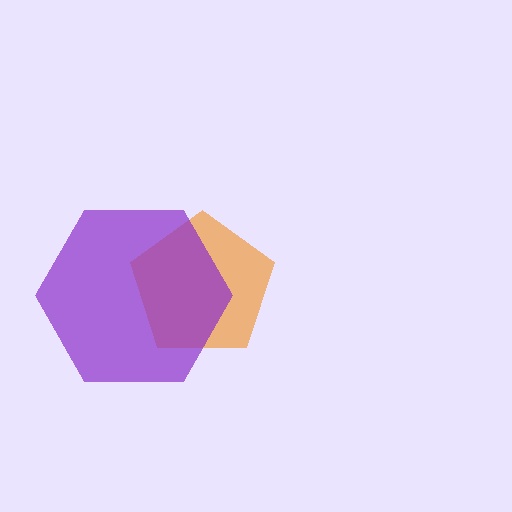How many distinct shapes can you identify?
There are 2 distinct shapes: an orange pentagon, a purple hexagon.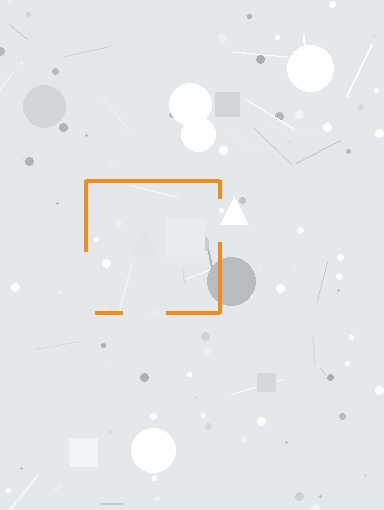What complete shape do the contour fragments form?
The contour fragments form a square.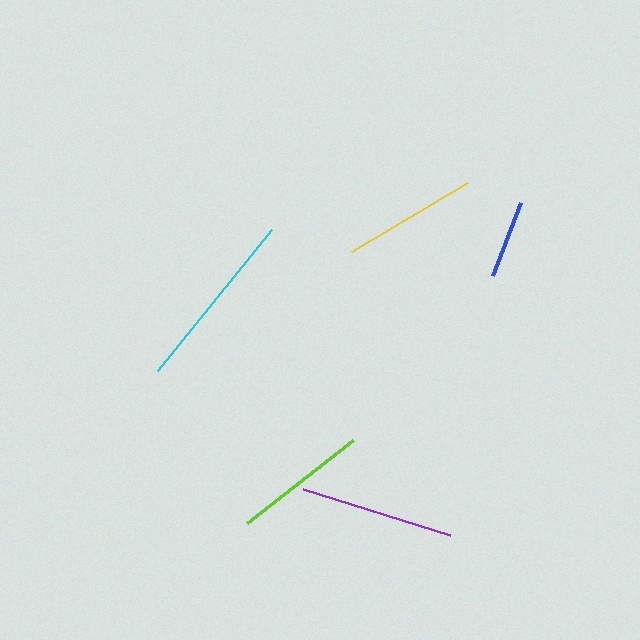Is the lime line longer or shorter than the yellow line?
The lime line is longer than the yellow line.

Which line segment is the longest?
The cyan line is the longest at approximately 181 pixels.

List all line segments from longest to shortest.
From longest to shortest: cyan, purple, lime, yellow, blue.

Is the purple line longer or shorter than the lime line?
The purple line is longer than the lime line.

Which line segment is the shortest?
The blue line is the shortest at approximately 78 pixels.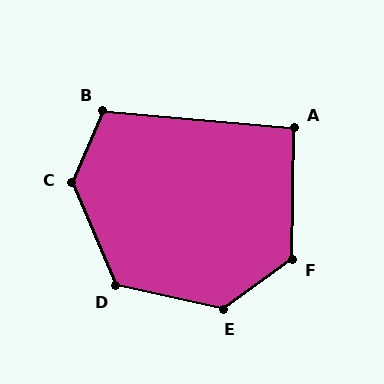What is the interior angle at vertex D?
Approximately 125 degrees (obtuse).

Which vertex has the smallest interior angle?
A, at approximately 94 degrees.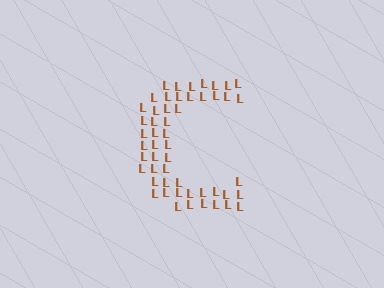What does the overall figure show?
The overall figure shows the letter C.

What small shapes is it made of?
It is made of small letter L's.